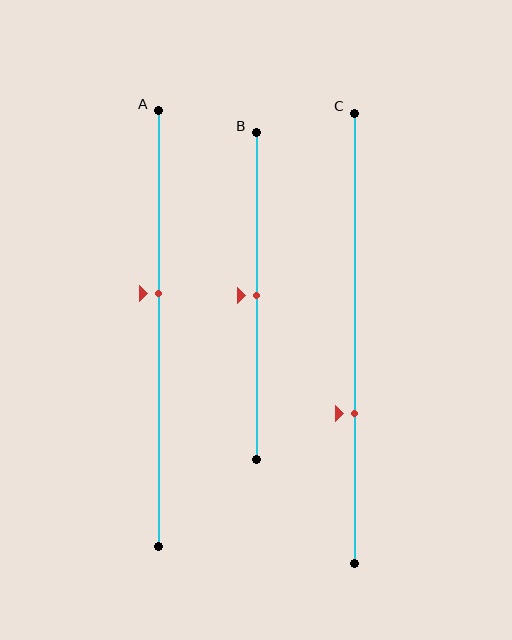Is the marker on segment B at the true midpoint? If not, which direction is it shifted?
Yes, the marker on segment B is at the true midpoint.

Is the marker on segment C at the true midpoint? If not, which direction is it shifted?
No, the marker on segment C is shifted downward by about 17% of the segment length.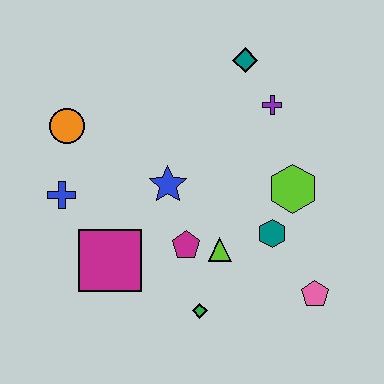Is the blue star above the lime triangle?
Yes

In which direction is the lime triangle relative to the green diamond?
The lime triangle is above the green diamond.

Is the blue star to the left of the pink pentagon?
Yes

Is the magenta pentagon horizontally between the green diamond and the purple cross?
No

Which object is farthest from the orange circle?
The pink pentagon is farthest from the orange circle.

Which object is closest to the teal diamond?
The purple cross is closest to the teal diamond.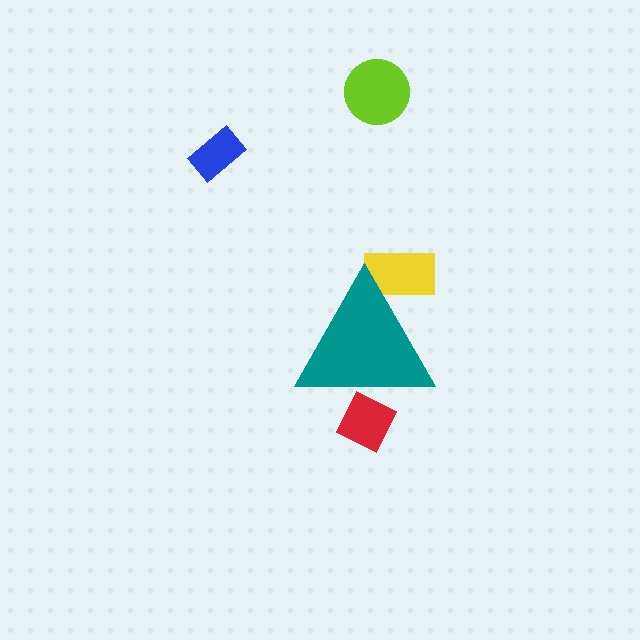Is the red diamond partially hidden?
Yes, the red diamond is partially hidden behind the teal triangle.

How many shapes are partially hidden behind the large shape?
2 shapes are partially hidden.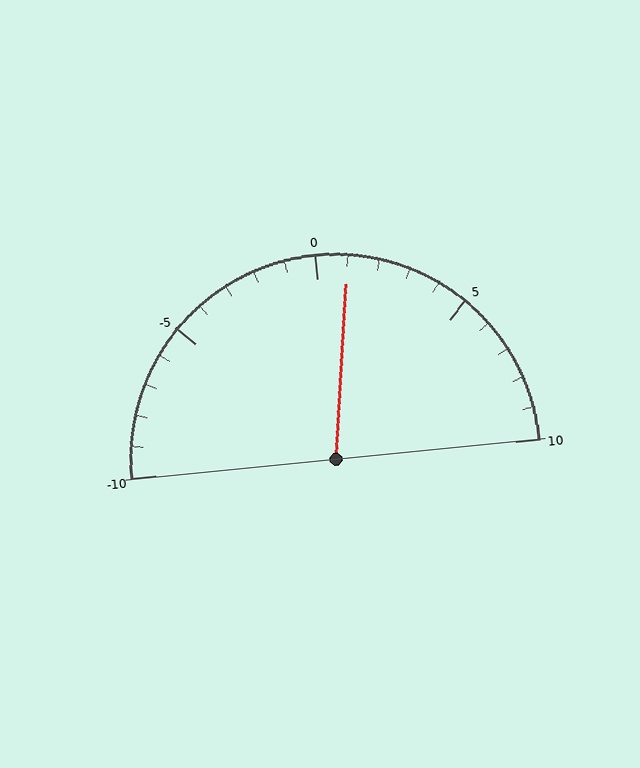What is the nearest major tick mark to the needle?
The nearest major tick mark is 0.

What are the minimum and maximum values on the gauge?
The gauge ranges from -10 to 10.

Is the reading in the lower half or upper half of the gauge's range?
The reading is in the upper half of the range (-10 to 10).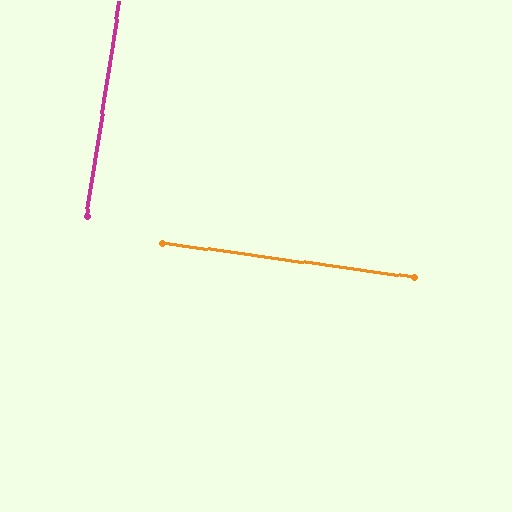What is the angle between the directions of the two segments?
Approximately 89 degrees.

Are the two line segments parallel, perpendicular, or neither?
Perpendicular — they meet at approximately 89°.